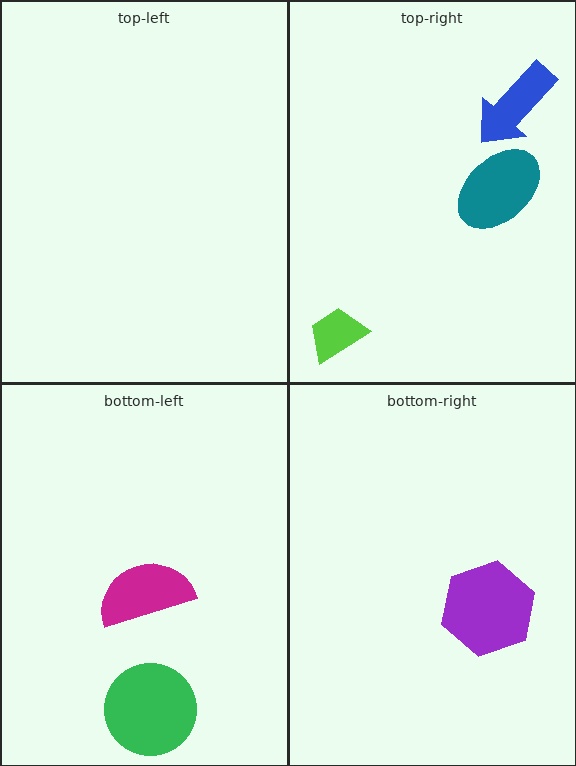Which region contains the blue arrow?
The top-right region.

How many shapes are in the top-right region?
3.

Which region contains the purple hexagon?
The bottom-right region.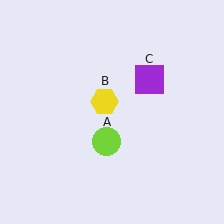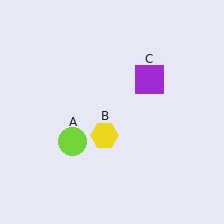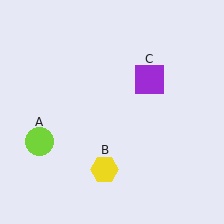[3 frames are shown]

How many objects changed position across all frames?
2 objects changed position: lime circle (object A), yellow hexagon (object B).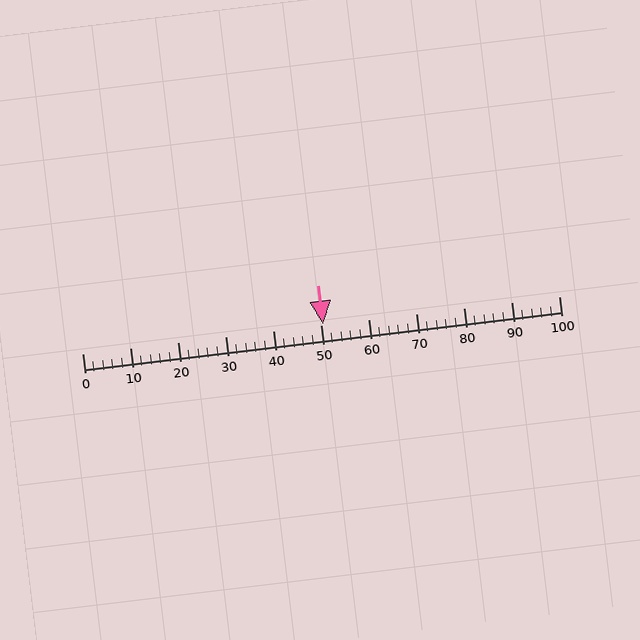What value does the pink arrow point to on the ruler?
The pink arrow points to approximately 50.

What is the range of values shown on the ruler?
The ruler shows values from 0 to 100.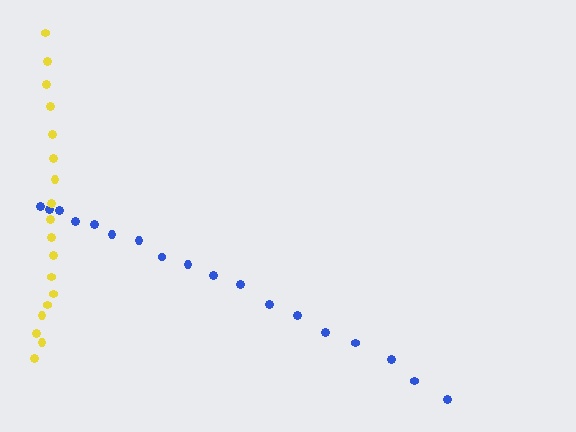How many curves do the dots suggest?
There are 2 distinct paths.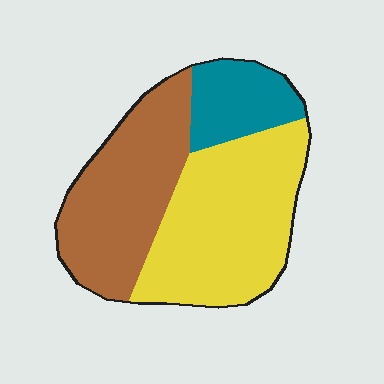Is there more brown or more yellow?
Yellow.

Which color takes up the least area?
Teal, at roughly 15%.